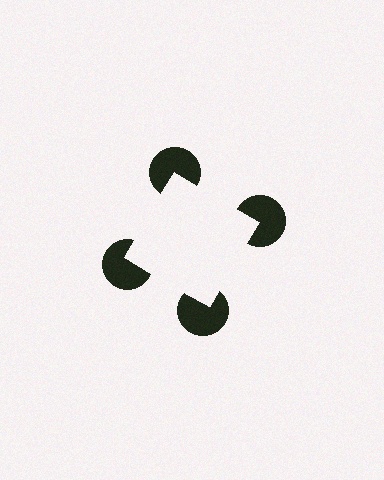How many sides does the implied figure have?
4 sides.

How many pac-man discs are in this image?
There are 4 — one at each vertex of the illusory square.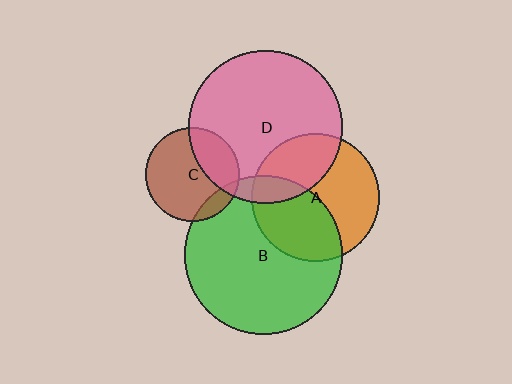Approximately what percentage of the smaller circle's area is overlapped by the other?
Approximately 30%.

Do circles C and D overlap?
Yes.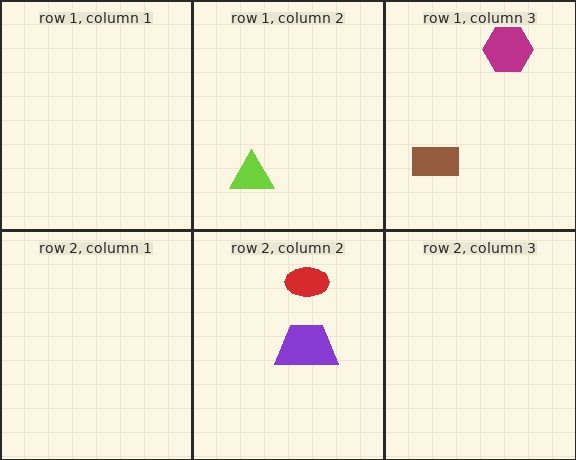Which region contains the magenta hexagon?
The row 1, column 3 region.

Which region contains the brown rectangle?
The row 1, column 3 region.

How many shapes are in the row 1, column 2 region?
1.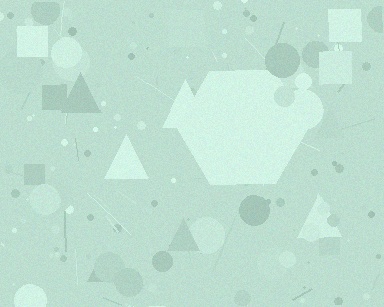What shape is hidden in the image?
A hexagon is hidden in the image.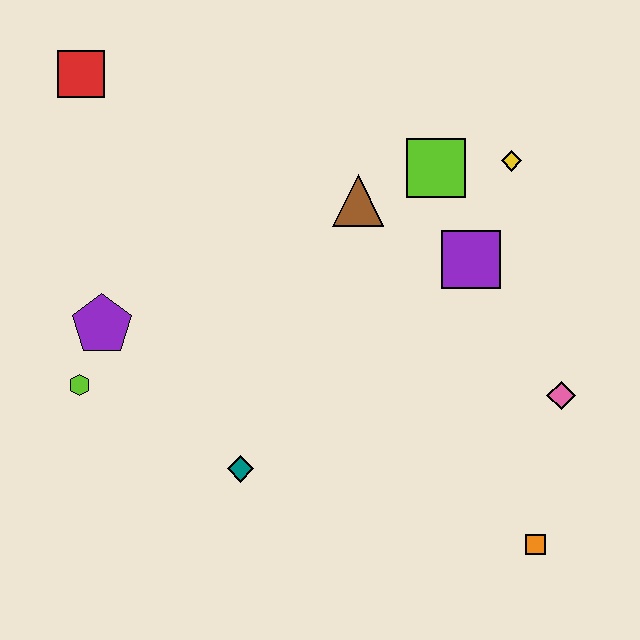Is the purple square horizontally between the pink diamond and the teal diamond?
Yes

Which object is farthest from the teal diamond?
The red square is farthest from the teal diamond.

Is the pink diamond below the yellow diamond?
Yes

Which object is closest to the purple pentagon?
The lime hexagon is closest to the purple pentagon.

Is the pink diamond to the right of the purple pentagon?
Yes